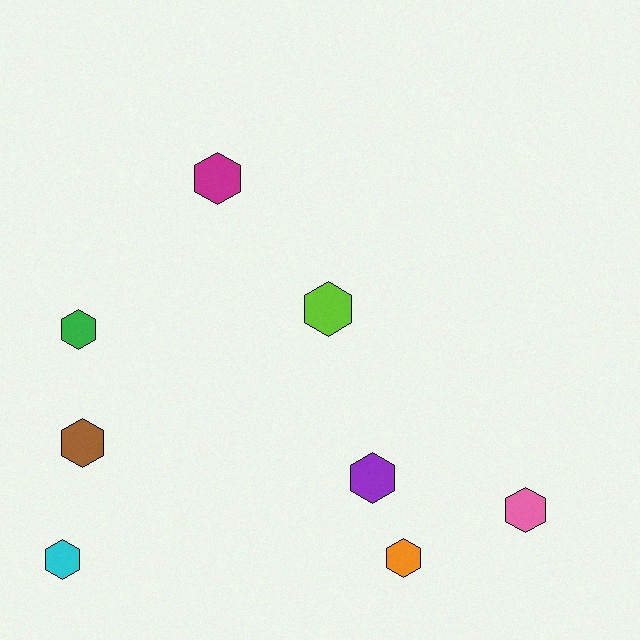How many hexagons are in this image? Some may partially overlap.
There are 8 hexagons.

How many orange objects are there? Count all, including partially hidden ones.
There is 1 orange object.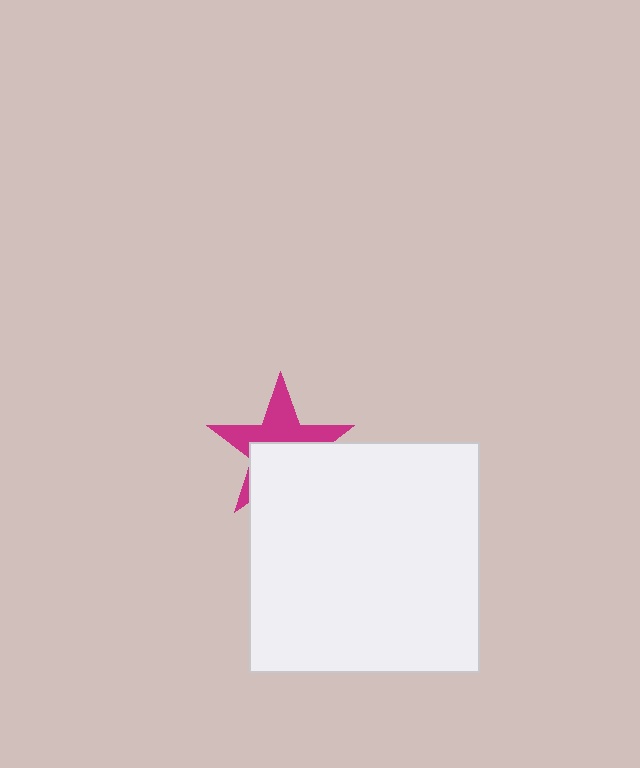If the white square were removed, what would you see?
You would see the complete magenta star.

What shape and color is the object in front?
The object in front is a white square.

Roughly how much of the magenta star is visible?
About half of it is visible (roughly 50%).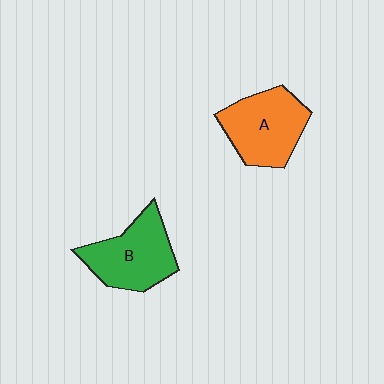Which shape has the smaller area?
Shape B (green).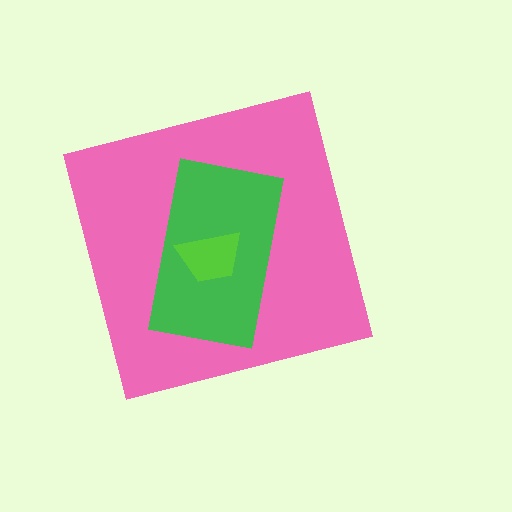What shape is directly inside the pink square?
The green rectangle.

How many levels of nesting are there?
3.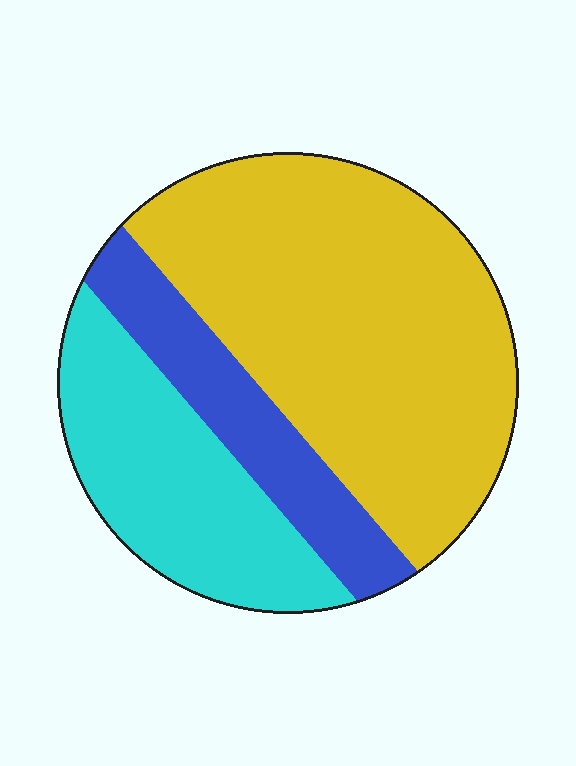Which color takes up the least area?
Blue, at roughly 15%.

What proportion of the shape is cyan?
Cyan covers around 25% of the shape.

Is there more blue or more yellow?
Yellow.